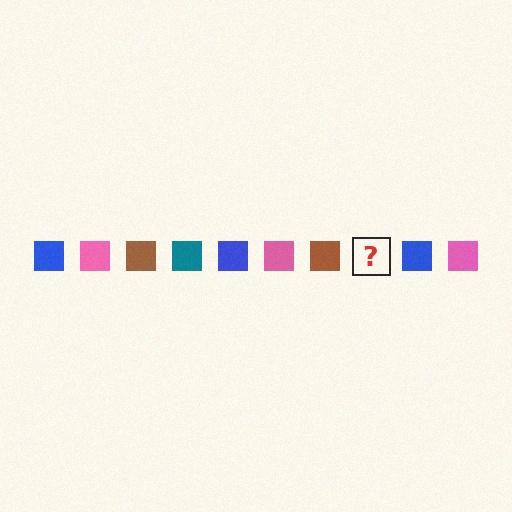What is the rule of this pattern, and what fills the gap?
The rule is that the pattern cycles through blue, pink, brown, teal squares. The gap should be filled with a teal square.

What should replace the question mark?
The question mark should be replaced with a teal square.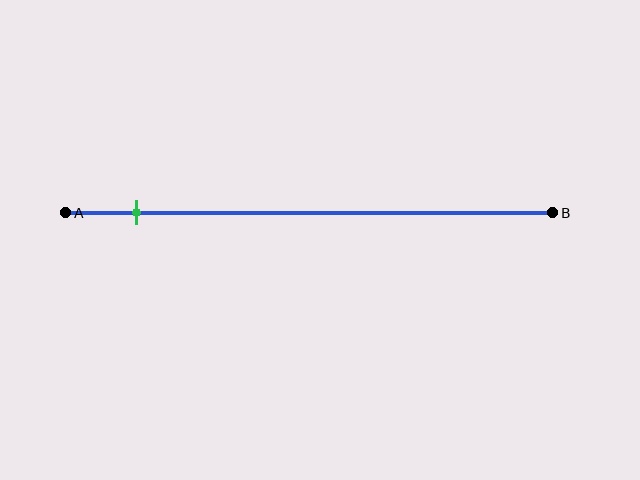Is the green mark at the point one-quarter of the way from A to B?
No, the mark is at about 15% from A, not at the 25% one-quarter point.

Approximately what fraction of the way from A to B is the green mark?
The green mark is approximately 15% of the way from A to B.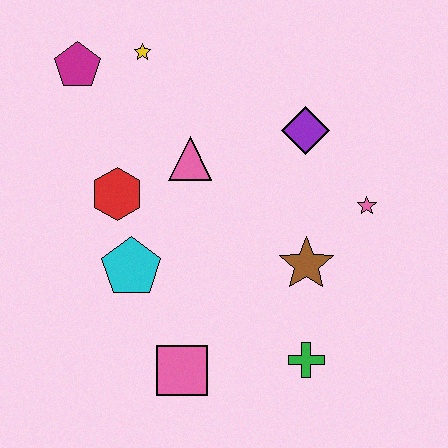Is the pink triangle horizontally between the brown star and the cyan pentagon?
Yes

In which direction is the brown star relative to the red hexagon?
The brown star is to the right of the red hexagon.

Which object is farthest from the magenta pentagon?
The green cross is farthest from the magenta pentagon.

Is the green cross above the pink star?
No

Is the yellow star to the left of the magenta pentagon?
No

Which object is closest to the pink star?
The brown star is closest to the pink star.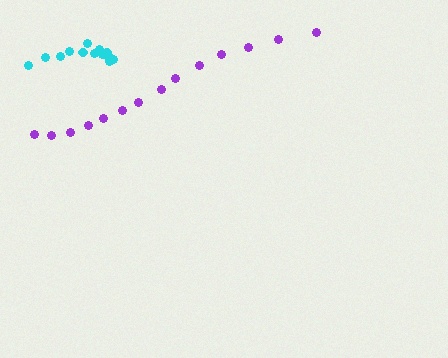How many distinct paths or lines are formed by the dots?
There are 2 distinct paths.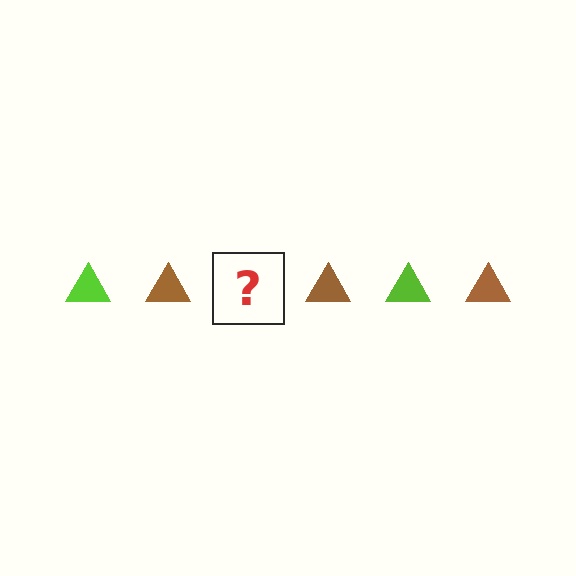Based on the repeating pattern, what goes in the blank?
The blank should be a lime triangle.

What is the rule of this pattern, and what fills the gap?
The rule is that the pattern cycles through lime, brown triangles. The gap should be filled with a lime triangle.